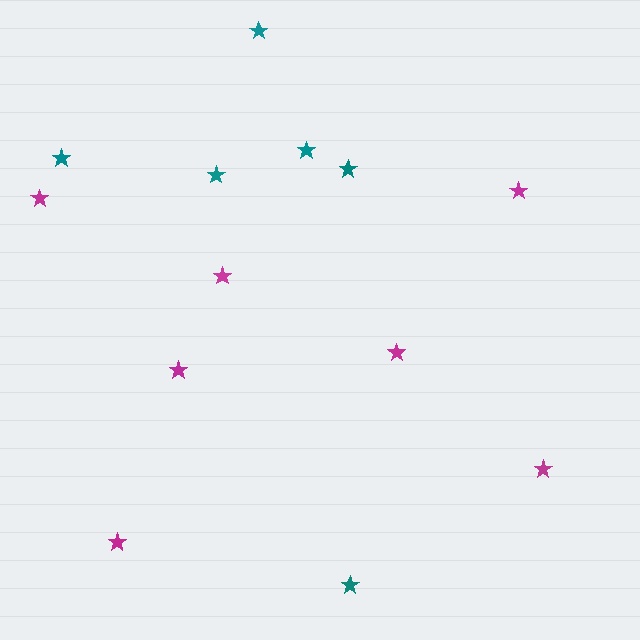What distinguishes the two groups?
There are 2 groups: one group of teal stars (6) and one group of magenta stars (7).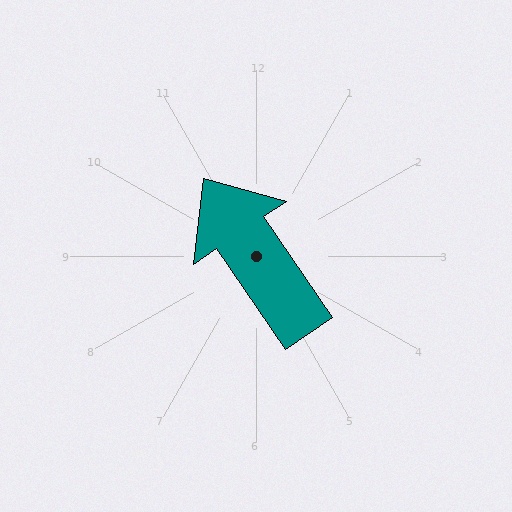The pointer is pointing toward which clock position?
Roughly 11 o'clock.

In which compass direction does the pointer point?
Northwest.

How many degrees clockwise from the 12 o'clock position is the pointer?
Approximately 326 degrees.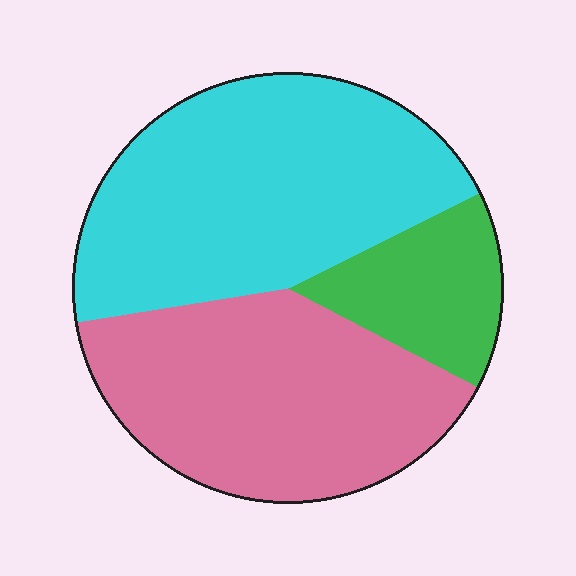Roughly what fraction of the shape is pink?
Pink covers roughly 40% of the shape.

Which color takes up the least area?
Green, at roughly 15%.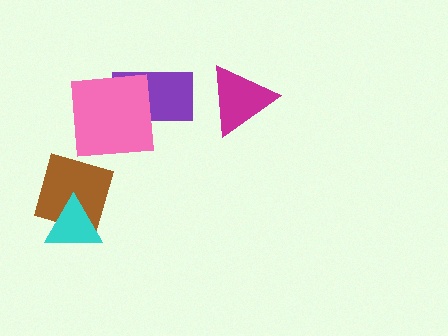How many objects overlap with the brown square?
1 object overlaps with the brown square.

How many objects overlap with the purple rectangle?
1 object overlaps with the purple rectangle.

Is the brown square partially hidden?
Yes, it is partially covered by another shape.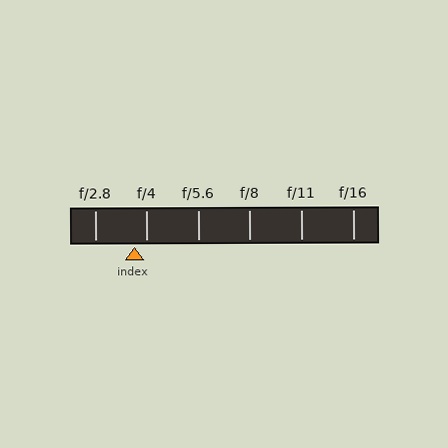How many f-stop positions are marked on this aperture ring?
There are 6 f-stop positions marked.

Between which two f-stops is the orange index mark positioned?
The index mark is between f/2.8 and f/4.